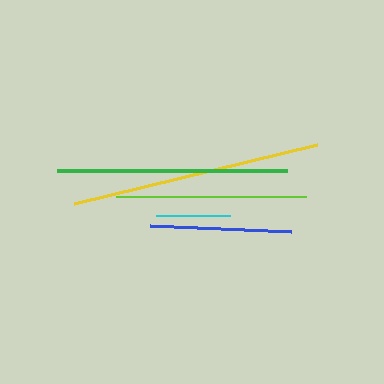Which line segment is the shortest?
The cyan line is the shortest at approximately 74 pixels.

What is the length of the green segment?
The green segment is approximately 230 pixels long.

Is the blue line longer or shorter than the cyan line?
The blue line is longer than the cyan line.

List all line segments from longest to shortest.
From longest to shortest: yellow, green, lime, blue, cyan.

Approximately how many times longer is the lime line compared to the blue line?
The lime line is approximately 1.4 times the length of the blue line.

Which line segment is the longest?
The yellow line is the longest at approximately 250 pixels.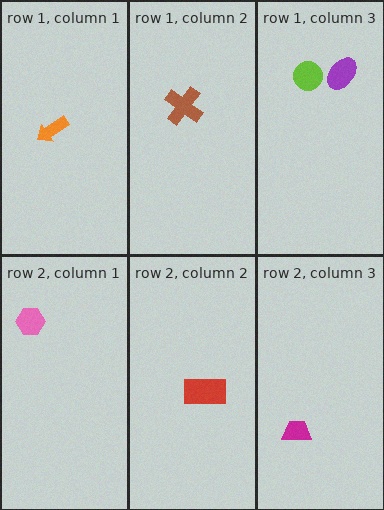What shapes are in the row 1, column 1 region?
The orange arrow.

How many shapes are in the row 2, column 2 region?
1.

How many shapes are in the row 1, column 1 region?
1.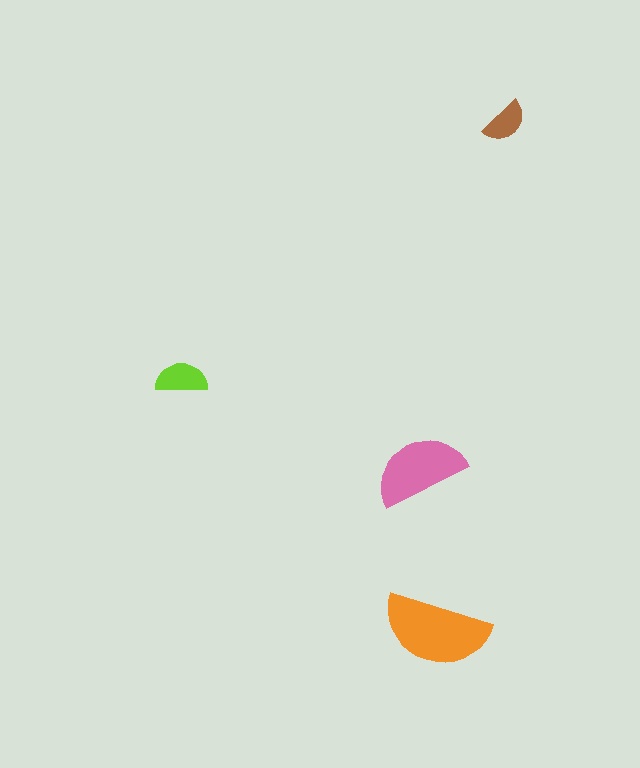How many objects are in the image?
There are 4 objects in the image.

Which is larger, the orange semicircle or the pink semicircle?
The orange one.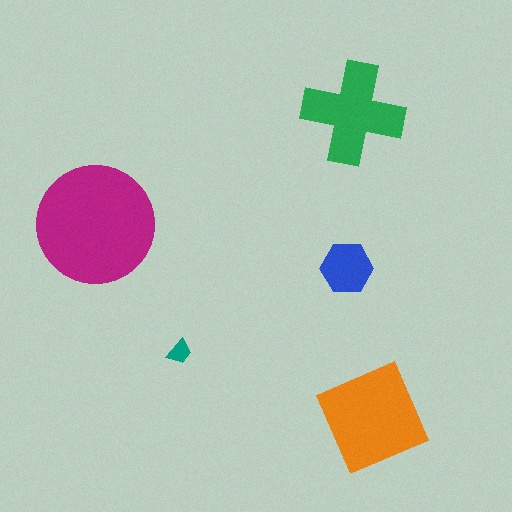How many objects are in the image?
There are 5 objects in the image.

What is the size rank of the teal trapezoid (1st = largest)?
5th.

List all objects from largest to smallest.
The magenta circle, the orange diamond, the green cross, the blue hexagon, the teal trapezoid.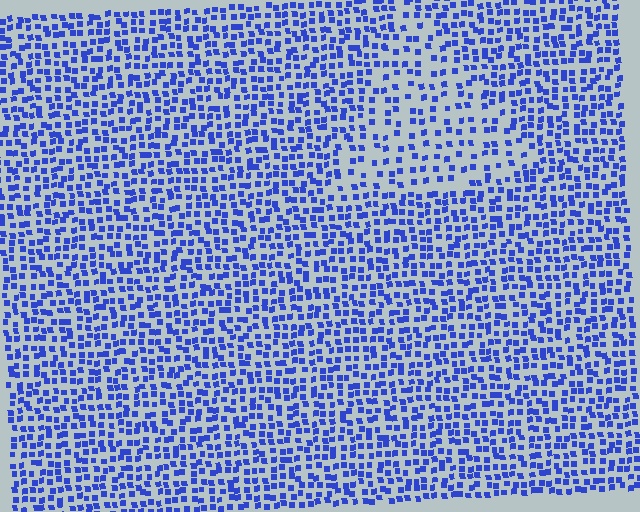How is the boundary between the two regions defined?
The boundary is defined by a change in element density (approximately 1.9x ratio). All elements are the same color, size, and shape.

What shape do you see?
I see a triangle.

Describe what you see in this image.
The image contains small blue elements arranged at two different densities. A triangle-shaped region is visible where the elements are less densely packed than the surrounding area.